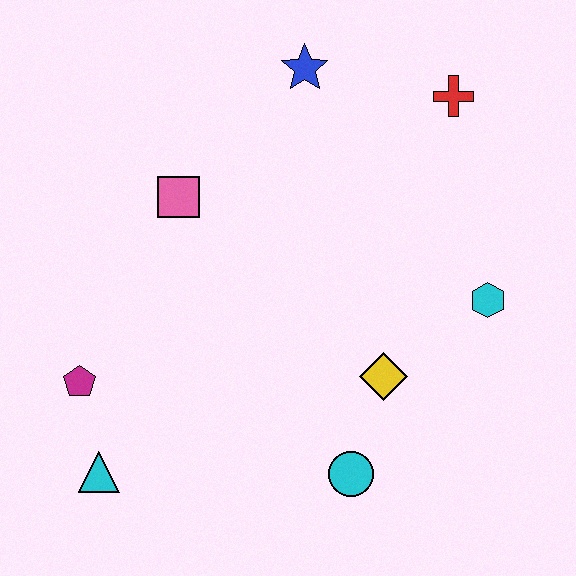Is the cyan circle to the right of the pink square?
Yes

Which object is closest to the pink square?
The blue star is closest to the pink square.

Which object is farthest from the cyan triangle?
The red cross is farthest from the cyan triangle.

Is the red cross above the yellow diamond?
Yes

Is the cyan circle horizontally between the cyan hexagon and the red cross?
No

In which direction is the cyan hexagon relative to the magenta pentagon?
The cyan hexagon is to the right of the magenta pentagon.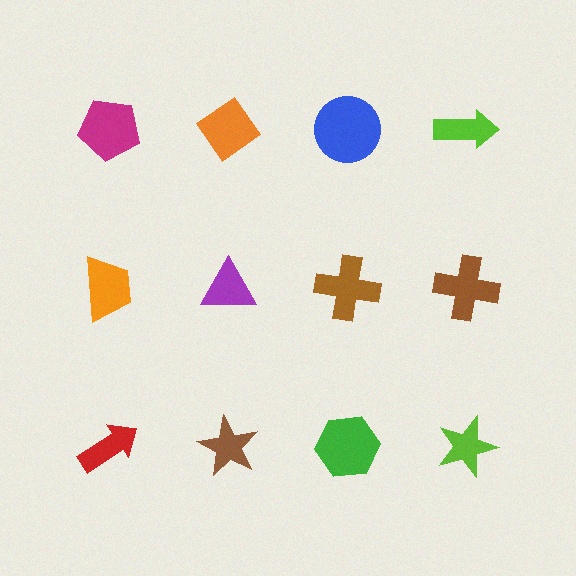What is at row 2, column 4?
A brown cross.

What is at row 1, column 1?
A magenta pentagon.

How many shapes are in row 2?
4 shapes.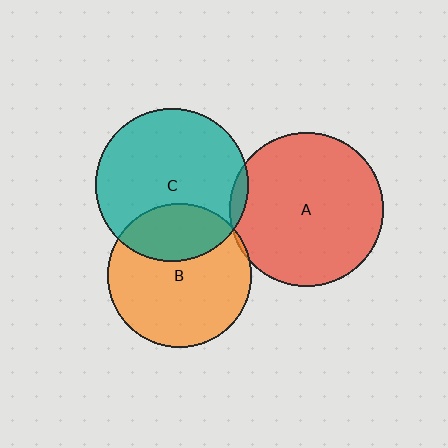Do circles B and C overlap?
Yes.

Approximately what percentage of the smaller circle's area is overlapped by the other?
Approximately 30%.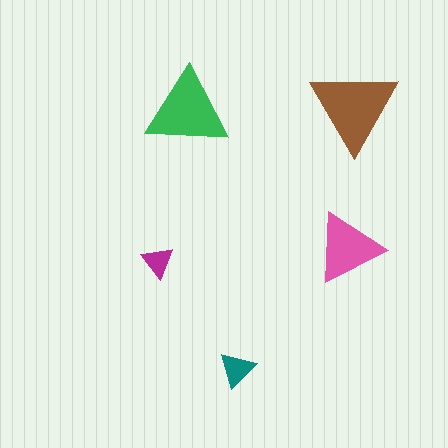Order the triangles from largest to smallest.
the brown one, the green one, the pink one, the teal one, the magenta one.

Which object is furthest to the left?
The magenta triangle is leftmost.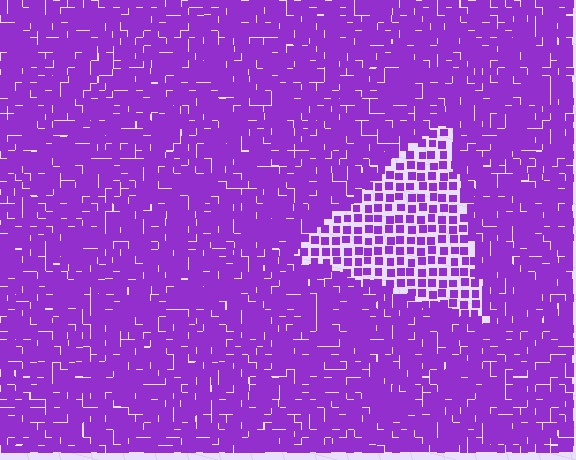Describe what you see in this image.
The image contains small purple elements arranged at two different densities. A triangle-shaped region is visible where the elements are less densely packed than the surrounding area.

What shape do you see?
I see a triangle.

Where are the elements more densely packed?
The elements are more densely packed outside the triangle boundary.